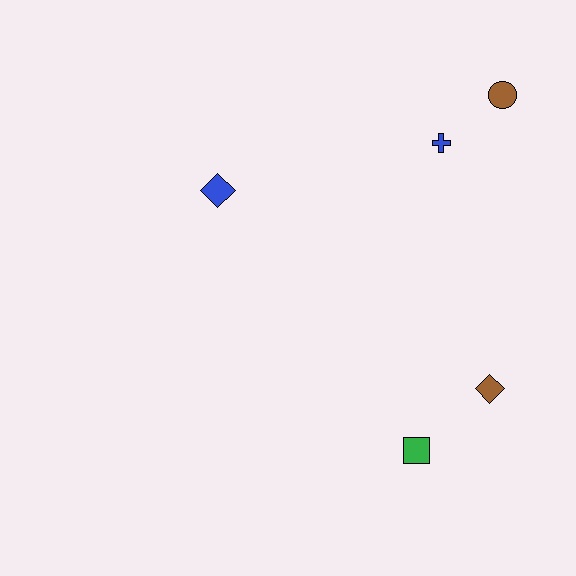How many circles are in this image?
There is 1 circle.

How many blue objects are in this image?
There are 2 blue objects.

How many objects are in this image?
There are 5 objects.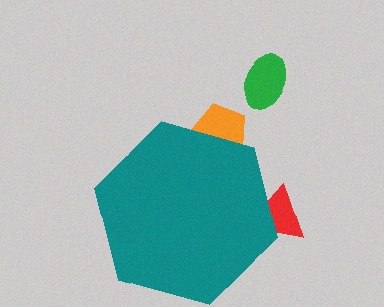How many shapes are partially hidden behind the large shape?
2 shapes are partially hidden.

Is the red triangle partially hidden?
Yes, the red triangle is partially hidden behind the teal hexagon.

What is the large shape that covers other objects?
A teal hexagon.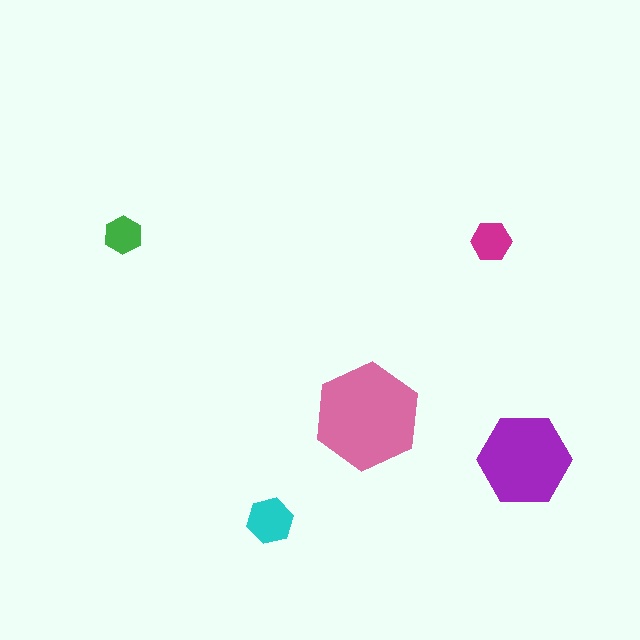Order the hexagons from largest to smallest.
the pink one, the purple one, the cyan one, the magenta one, the green one.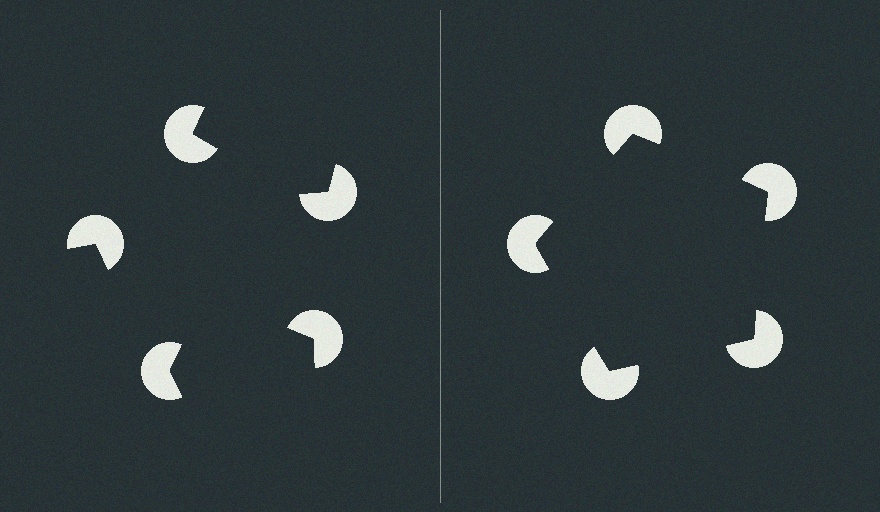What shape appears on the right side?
An illusory pentagon.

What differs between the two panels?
The pac-man discs are positioned identically on both sides; only the wedge orientations differ. On the right they align to a pentagon; on the left they are misaligned.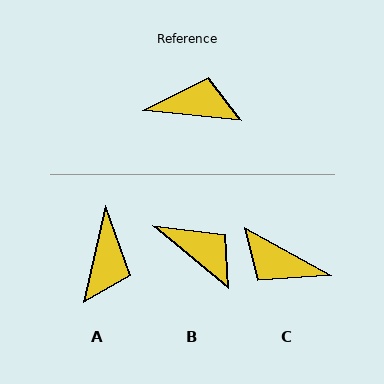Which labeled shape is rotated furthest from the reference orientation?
C, about 157 degrees away.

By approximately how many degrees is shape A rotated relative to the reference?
Approximately 97 degrees clockwise.